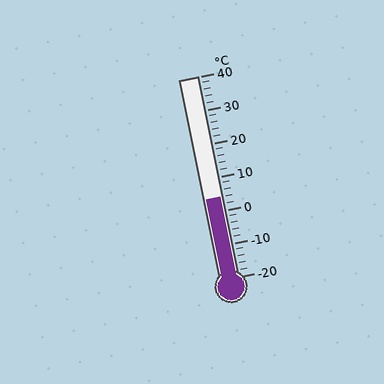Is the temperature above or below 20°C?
The temperature is below 20°C.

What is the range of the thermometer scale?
The thermometer scale ranges from -20°C to 40°C.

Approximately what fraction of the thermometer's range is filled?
The thermometer is filled to approximately 40% of its range.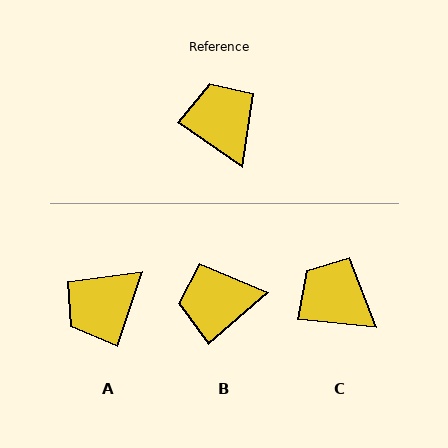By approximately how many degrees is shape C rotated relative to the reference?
Approximately 29 degrees counter-clockwise.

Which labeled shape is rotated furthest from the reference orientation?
A, about 106 degrees away.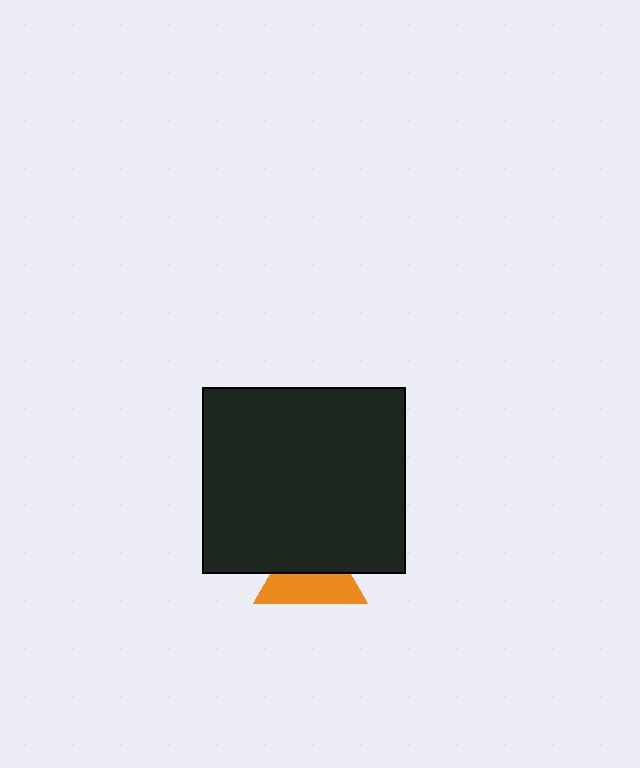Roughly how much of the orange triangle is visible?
About half of it is visible (roughly 51%).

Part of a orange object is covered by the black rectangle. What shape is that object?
It is a triangle.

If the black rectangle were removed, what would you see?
You would see the complete orange triangle.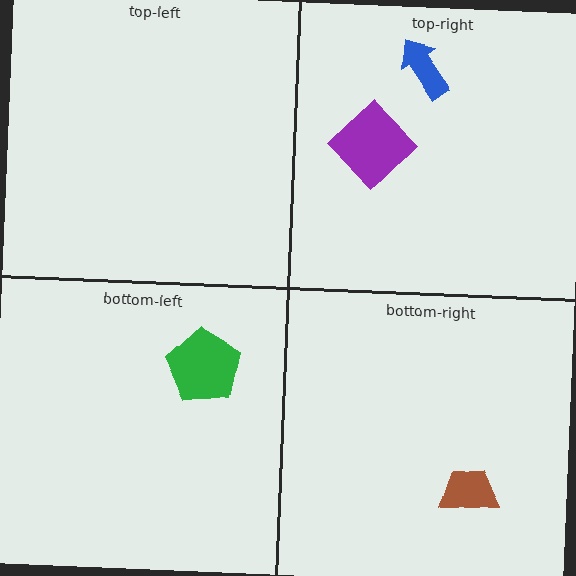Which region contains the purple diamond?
The top-right region.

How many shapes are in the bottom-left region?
1.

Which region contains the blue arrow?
The top-right region.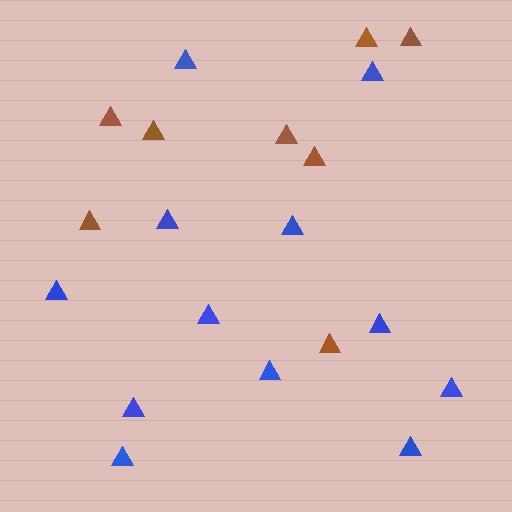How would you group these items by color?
There are 2 groups: one group of brown triangles (8) and one group of blue triangles (12).